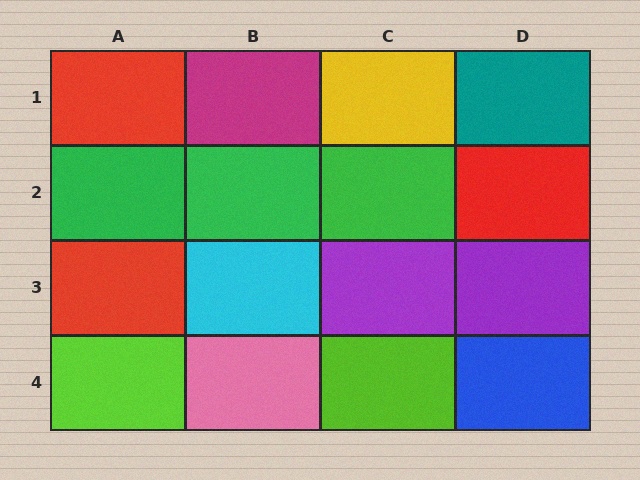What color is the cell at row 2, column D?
Red.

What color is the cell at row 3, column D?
Purple.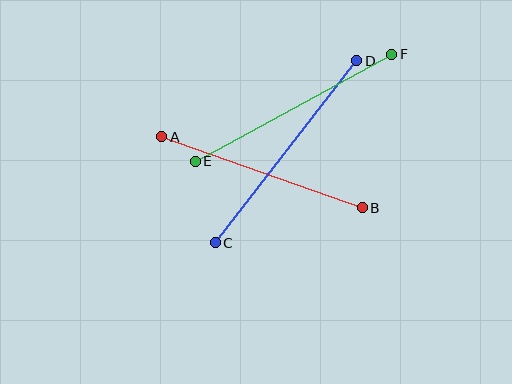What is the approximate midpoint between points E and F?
The midpoint is at approximately (293, 108) pixels.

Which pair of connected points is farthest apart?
Points C and D are farthest apart.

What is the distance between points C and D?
The distance is approximately 230 pixels.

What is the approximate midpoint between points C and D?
The midpoint is at approximately (286, 152) pixels.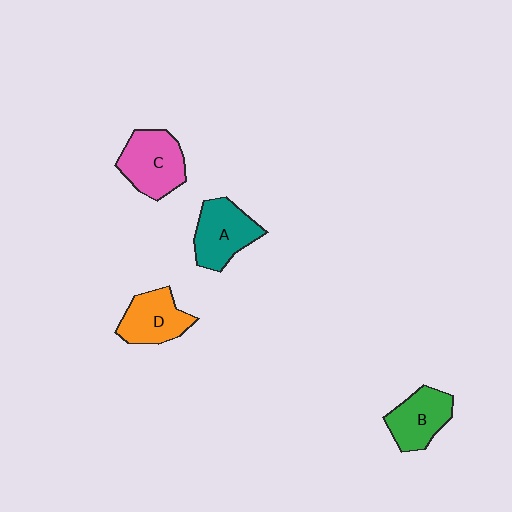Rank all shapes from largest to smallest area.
From largest to smallest: C (pink), A (teal), D (orange), B (green).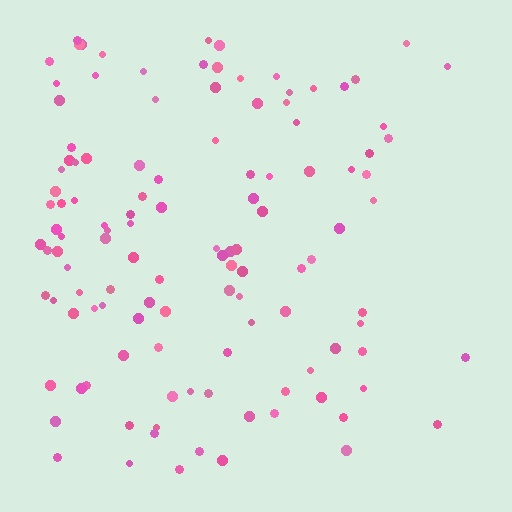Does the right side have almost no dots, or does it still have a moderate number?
Still a moderate number, just noticeably fewer than the left.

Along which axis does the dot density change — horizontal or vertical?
Horizontal.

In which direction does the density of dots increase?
From right to left, with the left side densest.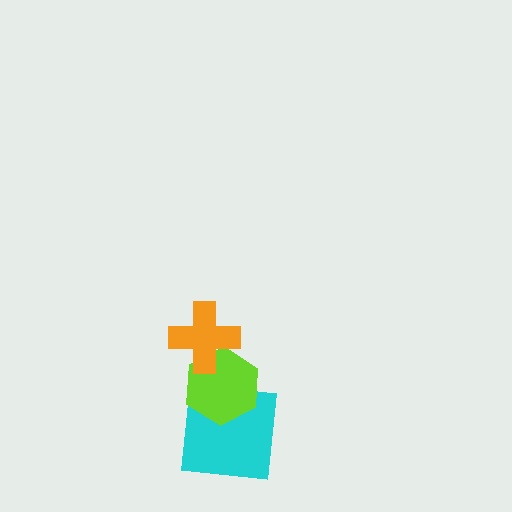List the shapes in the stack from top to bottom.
From top to bottom: the orange cross, the lime hexagon, the cyan square.